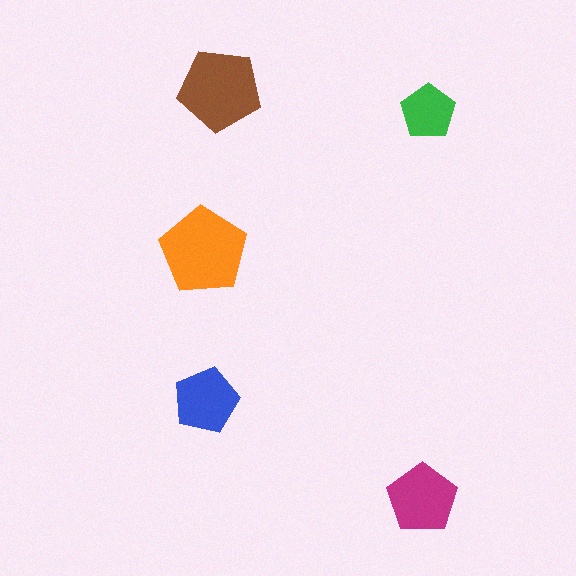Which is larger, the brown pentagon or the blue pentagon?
The brown one.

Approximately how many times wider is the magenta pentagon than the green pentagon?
About 1.5 times wider.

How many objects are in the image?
There are 5 objects in the image.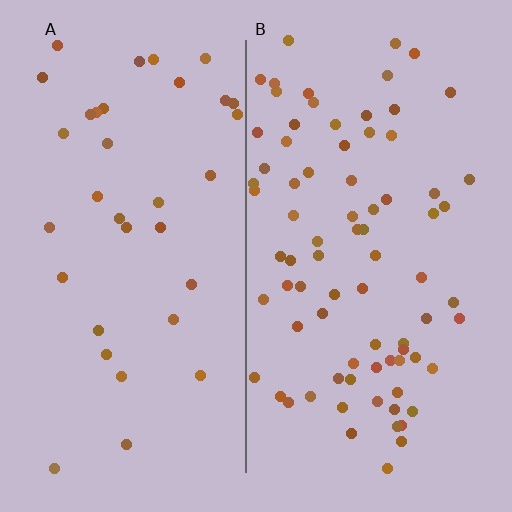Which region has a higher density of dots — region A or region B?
B (the right).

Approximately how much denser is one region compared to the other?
Approximately 2.3× — region B over region A.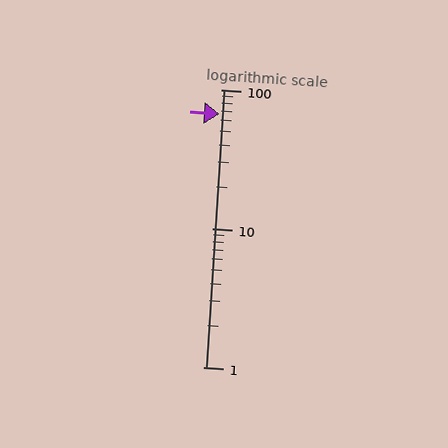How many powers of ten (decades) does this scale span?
The scale spans 2 decades, from 1 to 100.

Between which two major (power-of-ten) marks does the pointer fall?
The pointer is between 10 and 100.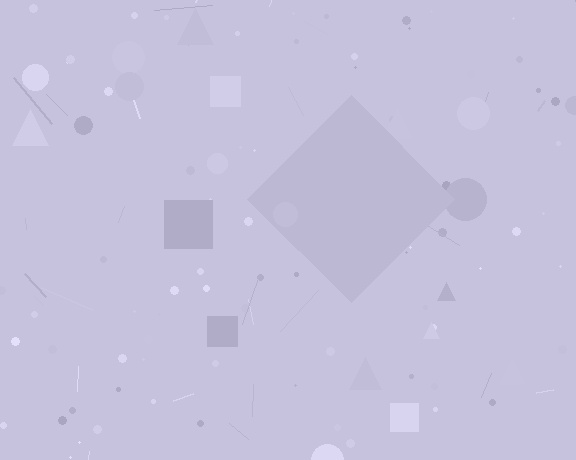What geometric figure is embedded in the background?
A diamond is embedded in the background.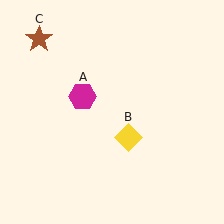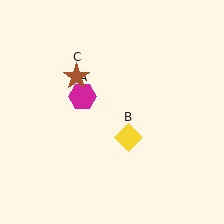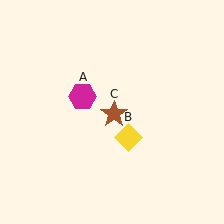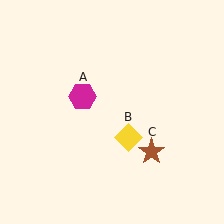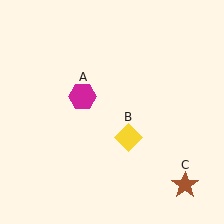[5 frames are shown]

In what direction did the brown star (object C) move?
The brown star (object C) moved down and to the right.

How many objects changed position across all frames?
1 object changed position: brown star (object C).